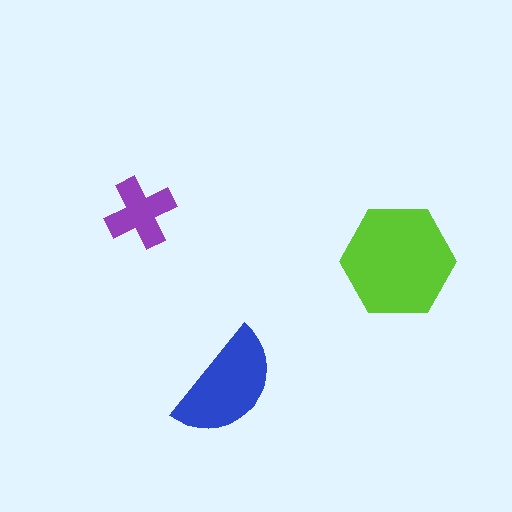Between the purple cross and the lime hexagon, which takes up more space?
The lime hexagon.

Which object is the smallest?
The purple cross.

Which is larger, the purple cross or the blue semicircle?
The blue semicircle.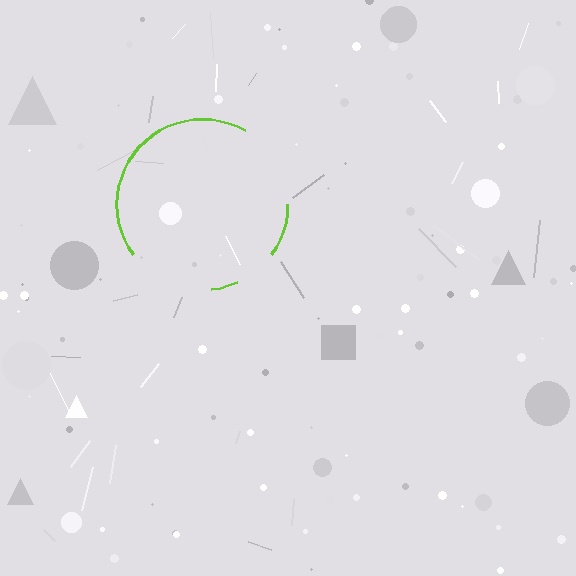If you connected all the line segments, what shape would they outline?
They would outline a circle.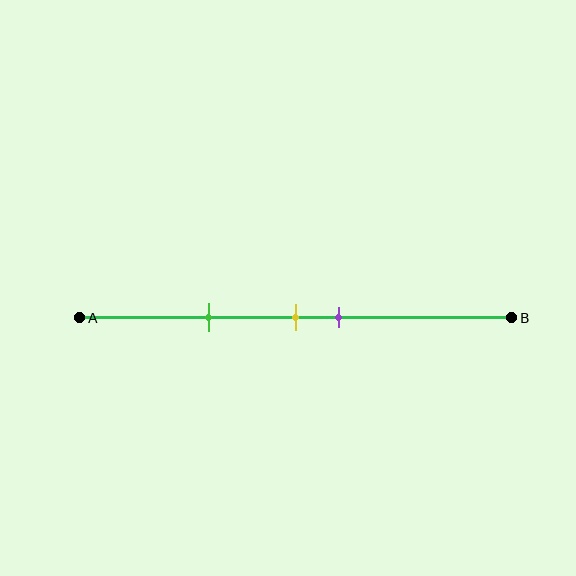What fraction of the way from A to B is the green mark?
The green mark is approximately 30% (0.3) of the way from A to B.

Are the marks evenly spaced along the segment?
No, the marks are not evenly spaced.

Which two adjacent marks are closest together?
The yellow and purple marks are the closest adjacent pair.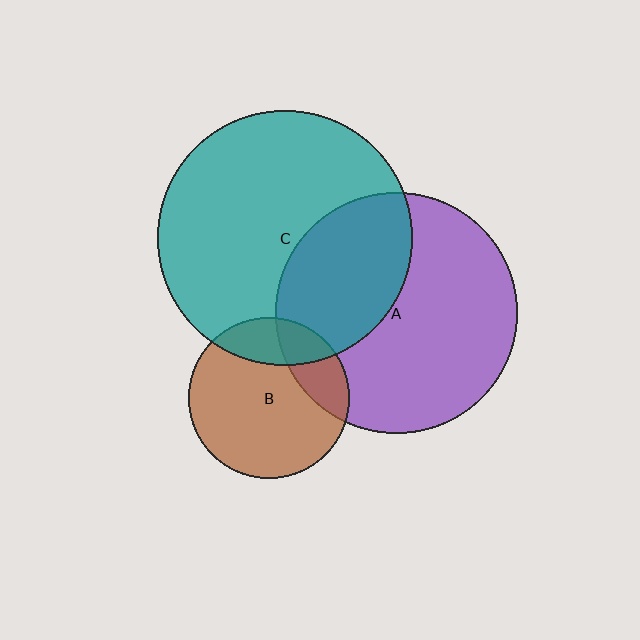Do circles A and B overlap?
Yes.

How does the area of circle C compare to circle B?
Approximately 2.5 times.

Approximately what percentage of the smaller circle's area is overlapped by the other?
Approximately 20%.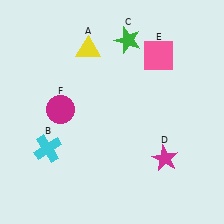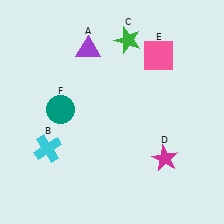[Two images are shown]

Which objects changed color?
A changed from yellow to purple. F changed from magenta to teal.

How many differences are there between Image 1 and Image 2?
There are 2 differences between the two images.